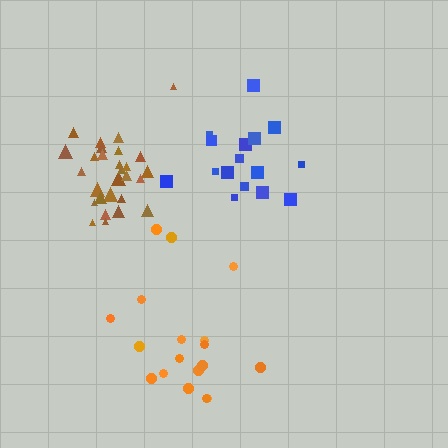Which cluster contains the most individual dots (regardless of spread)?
Brown (29).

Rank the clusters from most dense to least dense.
brown, blue, orange.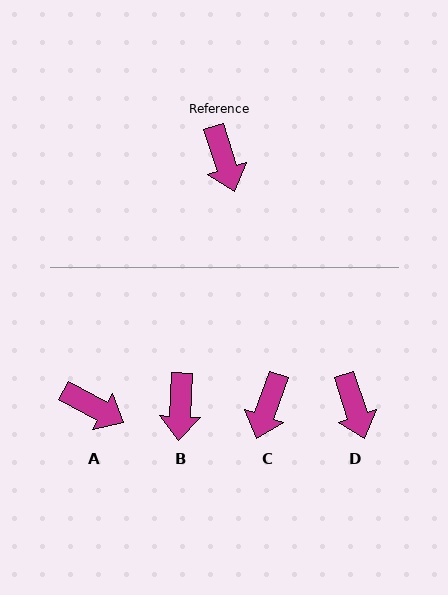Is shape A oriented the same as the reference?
No, it is off by about 43 degrees.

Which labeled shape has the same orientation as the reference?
D.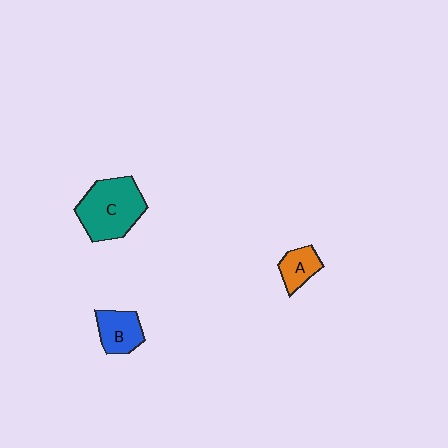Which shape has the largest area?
Shape C (teal).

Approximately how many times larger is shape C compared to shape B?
Approximately 1.9 times.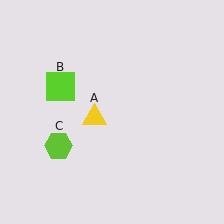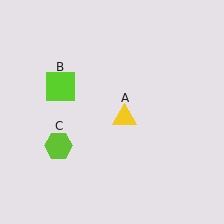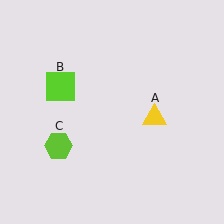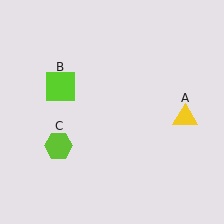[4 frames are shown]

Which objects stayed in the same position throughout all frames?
Lime square (object B) and lime hexagon (object C) remained stationary.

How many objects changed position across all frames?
1 object changed position: yellow triangle (object A).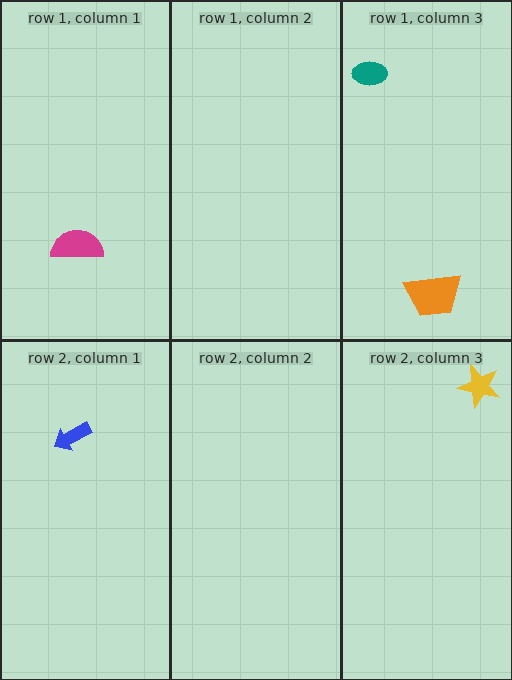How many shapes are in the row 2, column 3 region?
1.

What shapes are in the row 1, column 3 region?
The orange trapezoid, the teal ellipse.